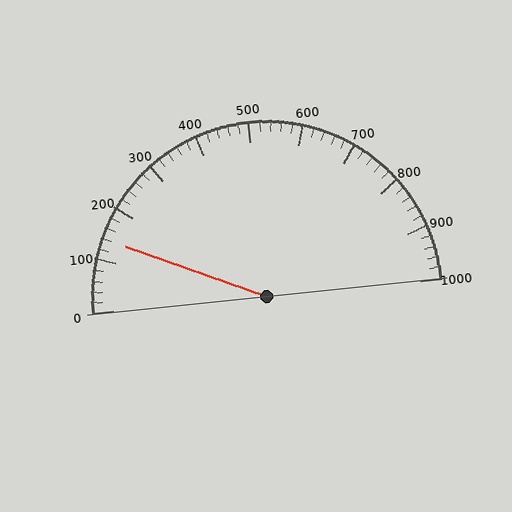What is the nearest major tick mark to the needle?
The nearest major tick mark is 100.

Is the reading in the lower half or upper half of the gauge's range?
The reading is in the lower half of the range (0 to 1000).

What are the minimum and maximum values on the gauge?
The gauge ranges from 0 to 1000.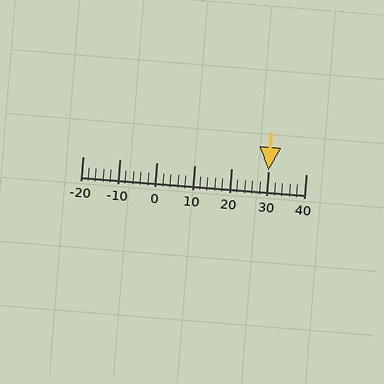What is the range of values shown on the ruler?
The ruler shows values from -20 to 40.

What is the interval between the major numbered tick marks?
The major tick marks are spaced 10 units apart.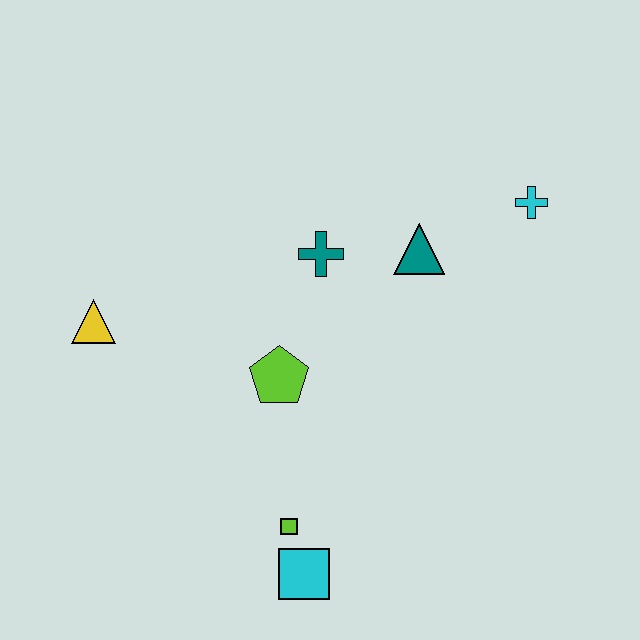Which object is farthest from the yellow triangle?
The cyan cross is farthest from the yellow triangle.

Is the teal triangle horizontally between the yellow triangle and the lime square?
No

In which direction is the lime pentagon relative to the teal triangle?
The lime pentagon is to the left of the teal triangle.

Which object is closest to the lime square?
The cyan square is closest to the lime square.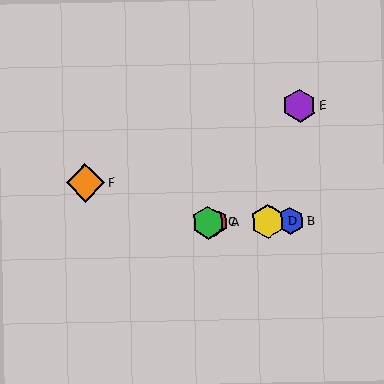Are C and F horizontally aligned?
No, C is at y≈222 and F is at y≈183.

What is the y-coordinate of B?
Object B is at y≈221.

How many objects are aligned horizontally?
4 objects (A, B, C, D) are aligned horizontally.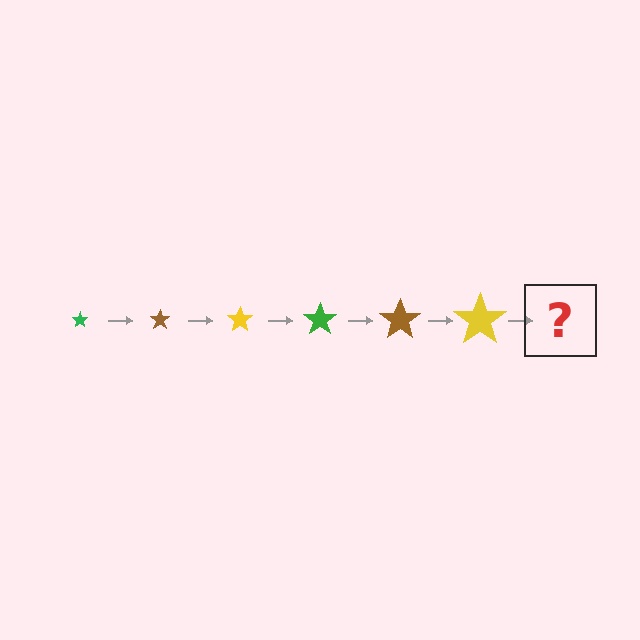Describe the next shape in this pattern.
It should be a green star, larger than the previous one.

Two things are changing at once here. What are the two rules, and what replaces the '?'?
The two rules are that the star grows larger each step and the color cycles through green, brown, and yellow. The '?' should be a green star, larger than the previous one.